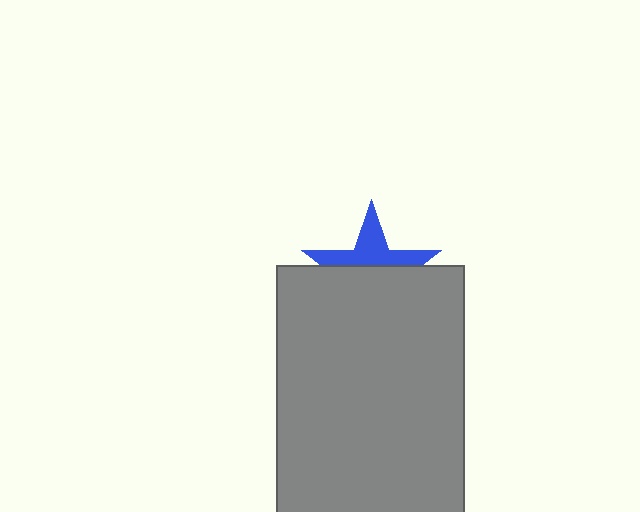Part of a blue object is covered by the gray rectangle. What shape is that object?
It is a star.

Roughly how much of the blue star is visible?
A small part of it is visible (roughly 44%).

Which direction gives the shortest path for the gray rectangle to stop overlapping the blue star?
Moving down gives the shortest separation.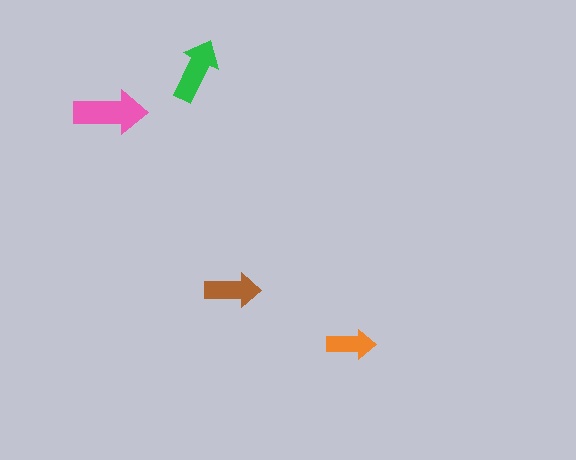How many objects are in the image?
There are 4 objects in the image.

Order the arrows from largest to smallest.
the pink one, the green one, the brown one, the orange one.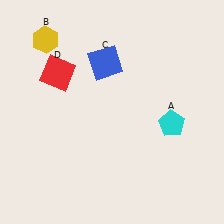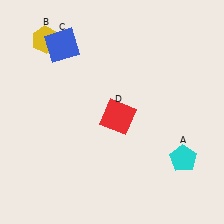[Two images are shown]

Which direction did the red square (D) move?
The red square (D) moved right.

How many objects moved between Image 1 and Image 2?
3 objects moved between the two images.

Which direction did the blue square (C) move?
The blue square (C) moved left.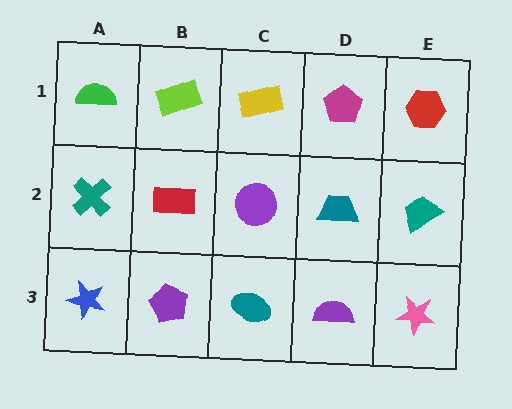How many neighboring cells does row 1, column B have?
3.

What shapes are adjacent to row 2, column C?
A yellow rectangle (row 1, column C), a teal ellipse (row 3, column C), a red rectangle (row 2, column B), a teal trapezoid (row 2, column D).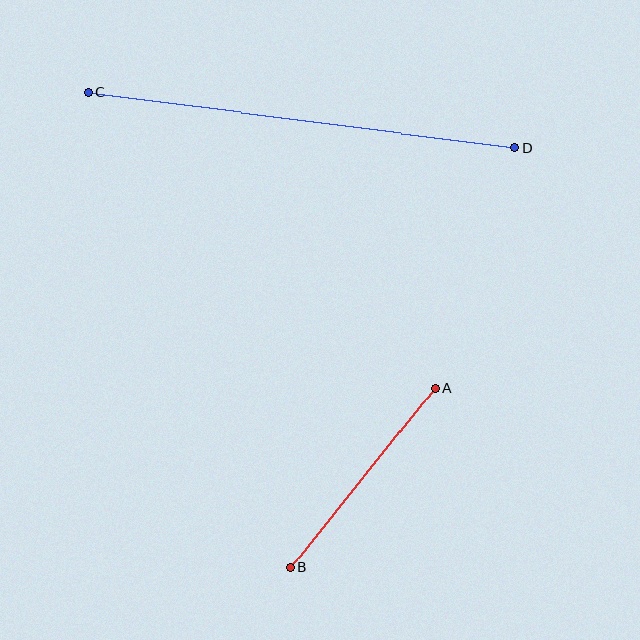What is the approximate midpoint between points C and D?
The midpoint is at approximately (302, 120) pixels.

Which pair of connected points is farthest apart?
Points C and D are farthest apart.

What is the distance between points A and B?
The distance is approximately 230 pixels.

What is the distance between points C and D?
The distance is approximately 430 pixels.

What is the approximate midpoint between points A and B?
The midpoint is at approximately (363, 478) pixels.